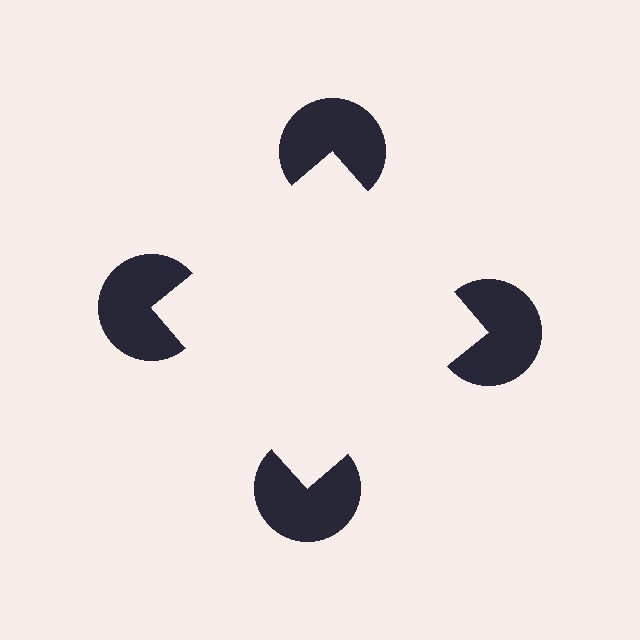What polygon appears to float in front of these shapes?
An illusory square — its edges are inferred from the aligned wedge cuts in the pac-man discs, not physically drawn.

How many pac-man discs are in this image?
There are 4 — one at each vertex of the illusory square.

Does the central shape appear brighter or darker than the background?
It typically appears slightly brighter than the background, even though no actual brightness change is drawn.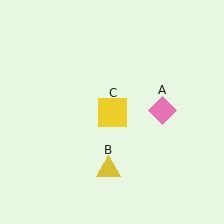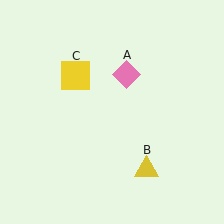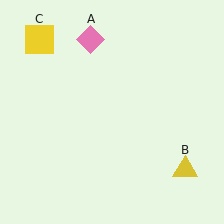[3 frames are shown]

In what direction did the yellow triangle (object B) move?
The yellow triangle (object B) moved right.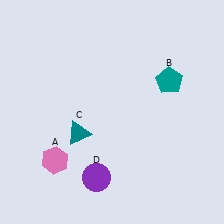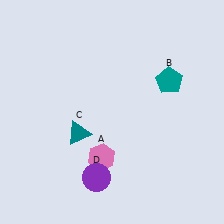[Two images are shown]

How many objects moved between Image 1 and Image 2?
1 object moved between the two images.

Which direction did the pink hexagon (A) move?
The pink hexagon (A) moved right.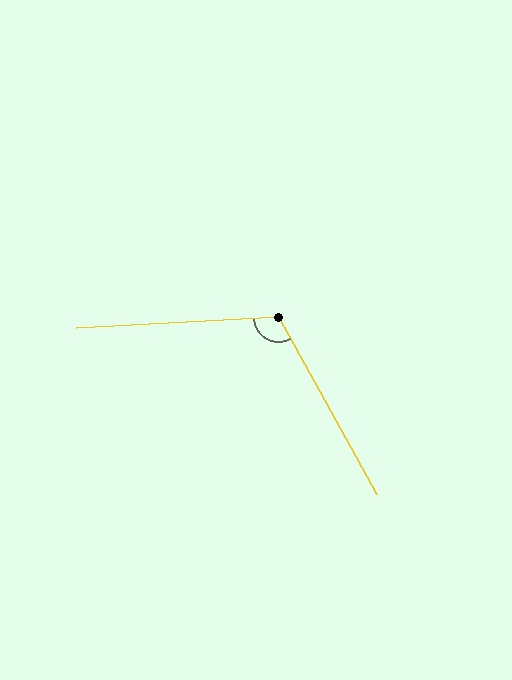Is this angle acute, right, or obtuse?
It is obtuse.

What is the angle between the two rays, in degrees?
Approximately 116 degrees.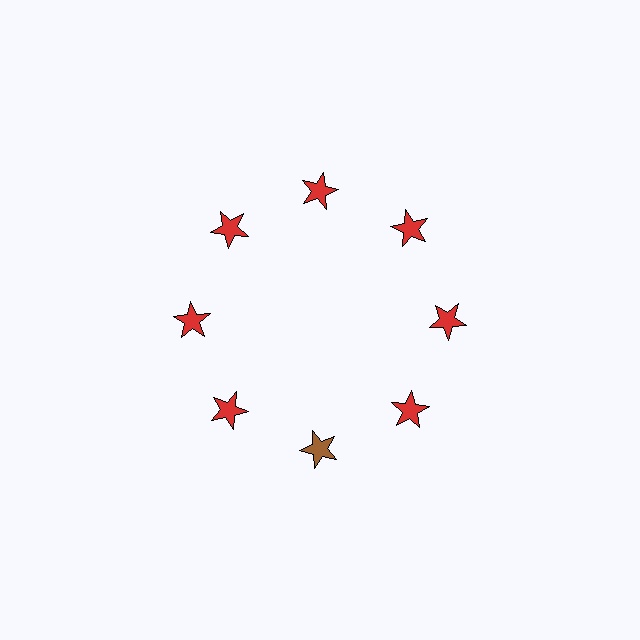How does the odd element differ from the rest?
It has a different color: brown instead of red.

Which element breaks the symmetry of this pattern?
The brown star at roughly the 6 o'clock position breaks the symmetry. All other shapes are red stars.